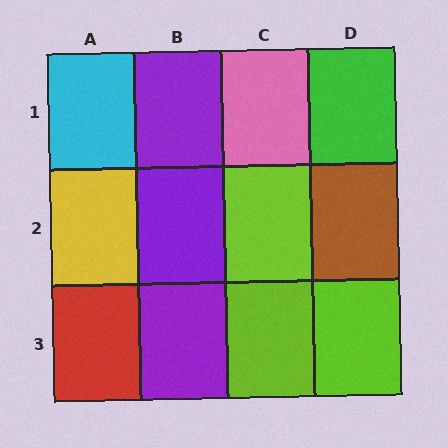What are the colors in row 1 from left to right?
Cyan, purple, pink, green.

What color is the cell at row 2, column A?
Yellow.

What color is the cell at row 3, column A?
Red.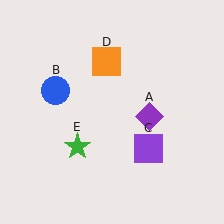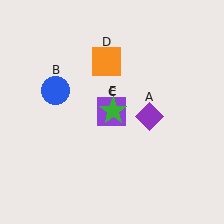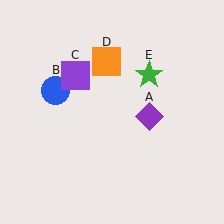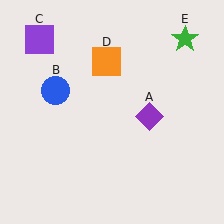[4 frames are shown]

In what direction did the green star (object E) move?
The green star (object E) moved up and to the right.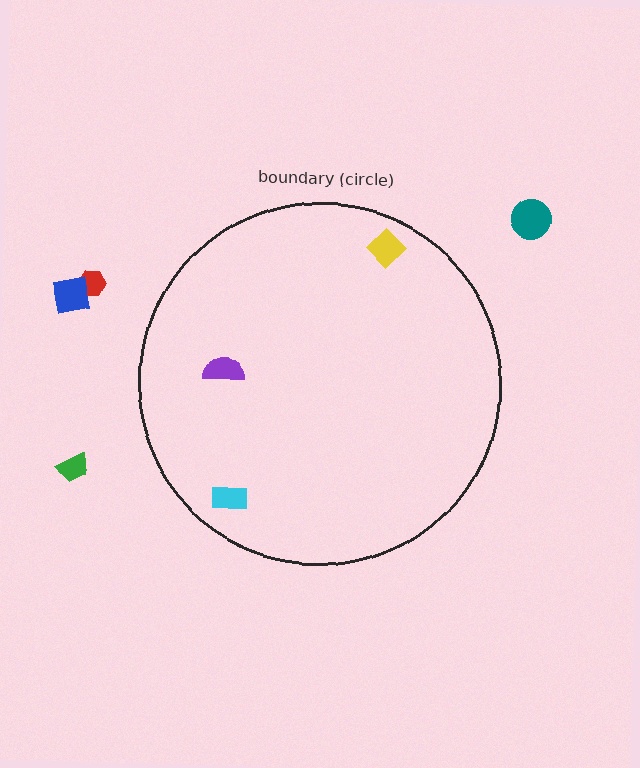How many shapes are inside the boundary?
3 inside, 4 outside.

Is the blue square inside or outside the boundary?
Outside.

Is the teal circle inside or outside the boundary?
Outside.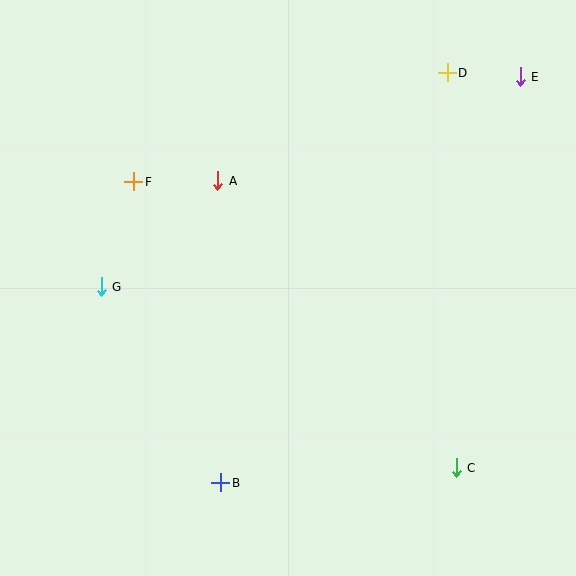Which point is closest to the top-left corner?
Point F is closest to the top-left corner.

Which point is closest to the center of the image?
Point A at (218, 181) is closest to the center.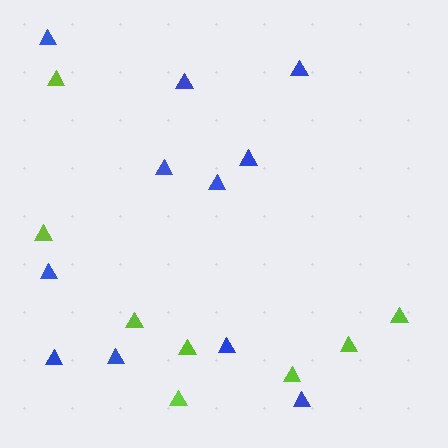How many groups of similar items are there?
There are 2 groups: one group of lime triangles (8) and one group of blue triangles (11).